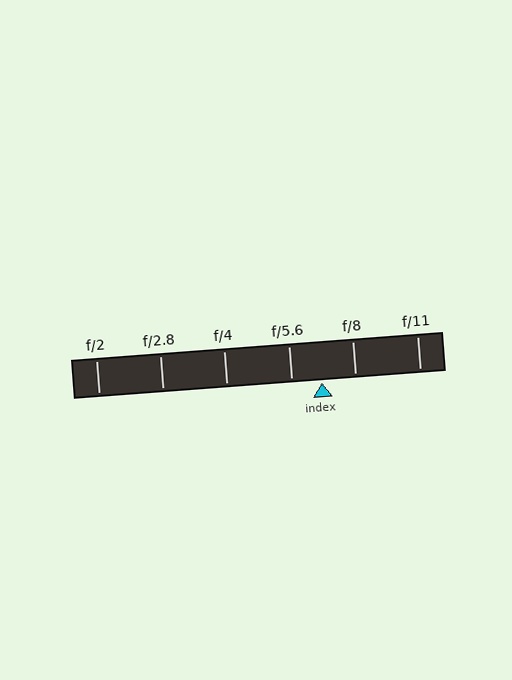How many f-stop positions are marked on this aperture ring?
There are 6 f-stop positions marked.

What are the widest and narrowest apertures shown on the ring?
The widest aperture shown is f/2 and the narrowest is f/11.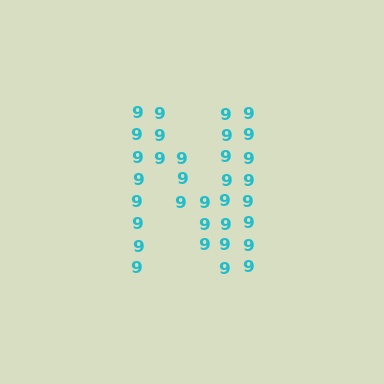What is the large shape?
The large shape is the letter N.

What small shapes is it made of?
It is made of small digit 9's.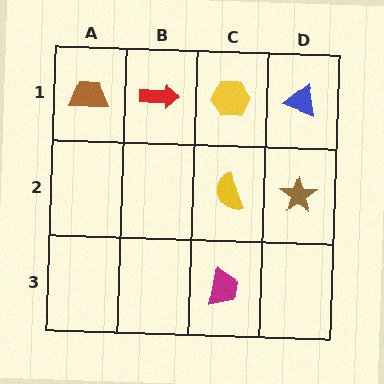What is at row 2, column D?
A brown star.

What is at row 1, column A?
A brown trapezoid.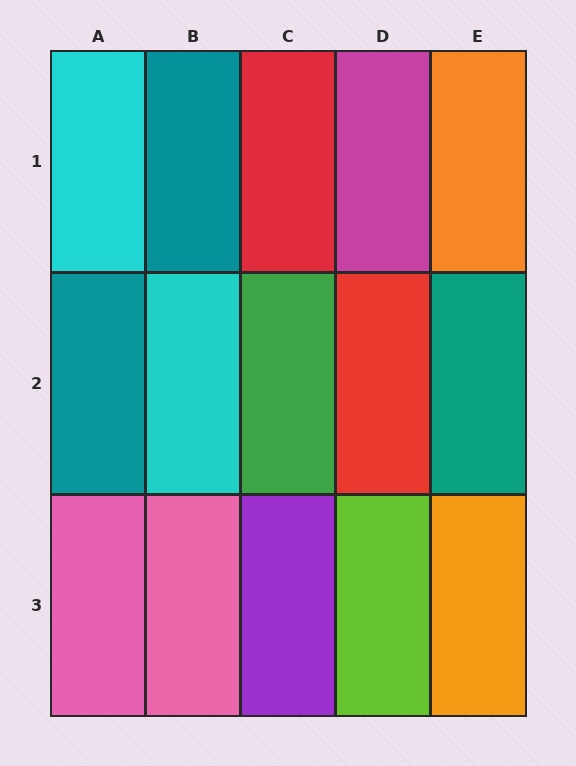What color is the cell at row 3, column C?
Purple.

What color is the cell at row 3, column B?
Pink.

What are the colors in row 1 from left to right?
Cyan, teal, red, magenta, orange.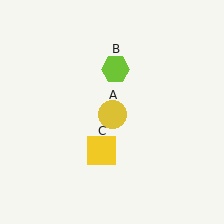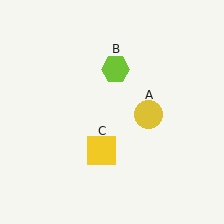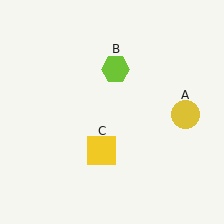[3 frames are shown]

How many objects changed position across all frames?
1 object changed position: yellow circle (object A).